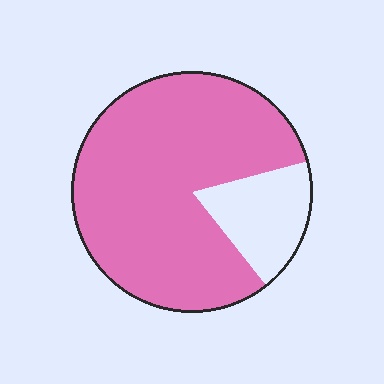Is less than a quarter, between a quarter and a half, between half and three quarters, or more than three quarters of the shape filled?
More than three quarters.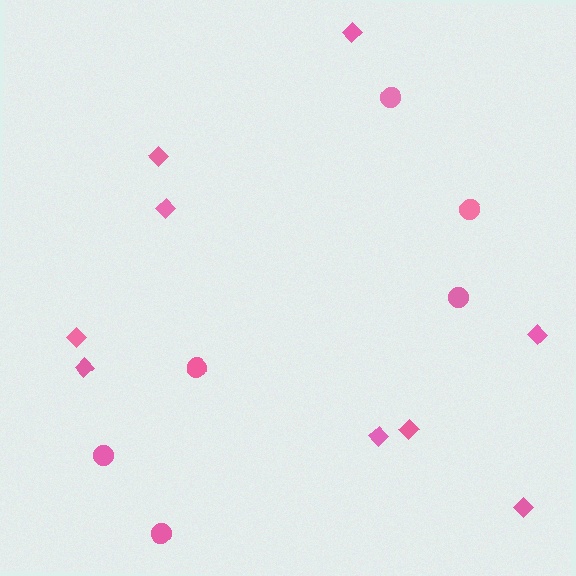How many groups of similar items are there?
There are 2 groups: one group of circles (6) and one group of diamonds (9).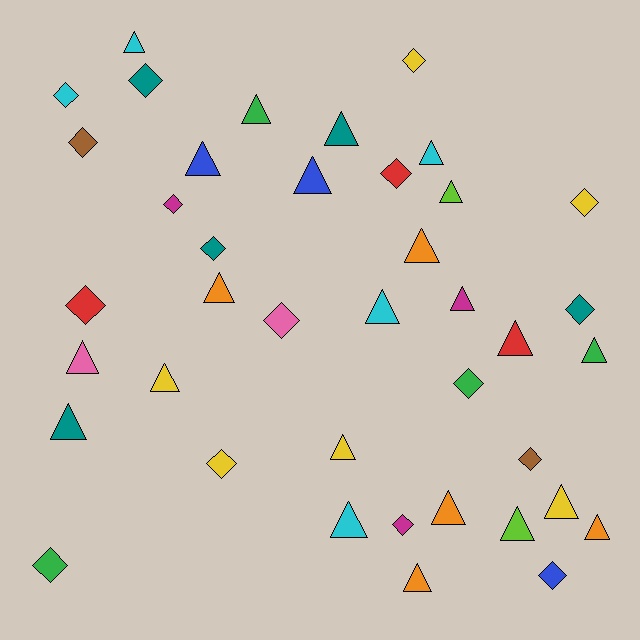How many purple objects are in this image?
There are no purple objects.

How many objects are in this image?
There are 40 objects.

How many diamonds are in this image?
There are 17 diamonds.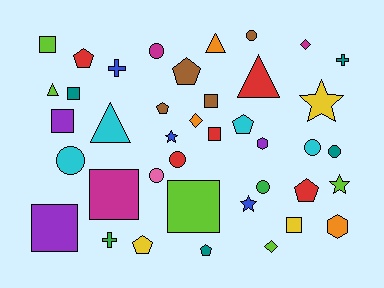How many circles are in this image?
There are 8 circles.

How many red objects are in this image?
There are 5 red objects.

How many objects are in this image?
There are 40 objects.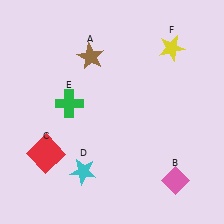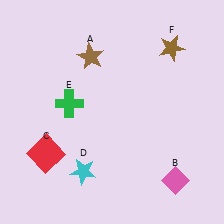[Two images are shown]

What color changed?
The star (F) changed from yellow in Image 1 to brown in Image 2.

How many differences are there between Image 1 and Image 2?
There is 1 difference between the two images.